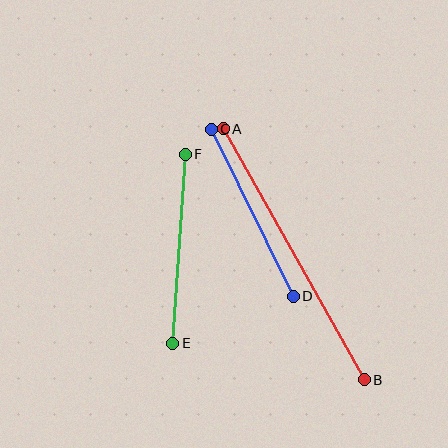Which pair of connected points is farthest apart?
Points A and B are farthest apart.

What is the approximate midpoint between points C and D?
The midpoint is at approximately (252, 213) pixels.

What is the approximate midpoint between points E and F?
The midpoint is at approximately (179, 249) pixels.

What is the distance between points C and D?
The distance is approximately 186 pixels.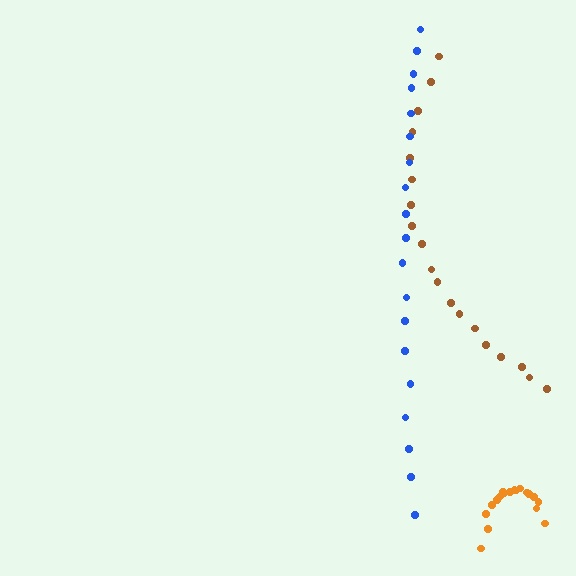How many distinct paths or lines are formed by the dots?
There are 3 distinct paths.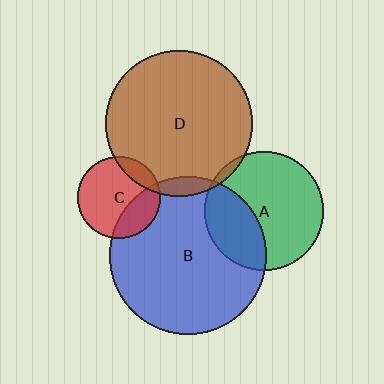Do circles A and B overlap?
Yes.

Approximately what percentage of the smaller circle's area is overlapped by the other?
Approximately 35%.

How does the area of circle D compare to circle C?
Approximately 3.2 times.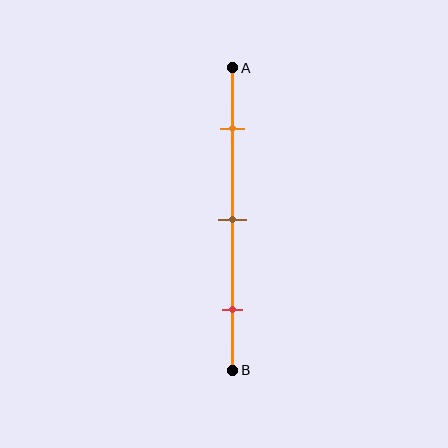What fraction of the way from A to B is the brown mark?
The brown mark is approximately 50% (0.5) of the way from A to B.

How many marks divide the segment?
There are 3 marks dividing the segment.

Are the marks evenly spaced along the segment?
Yes, the marks are approximately evenly spaced.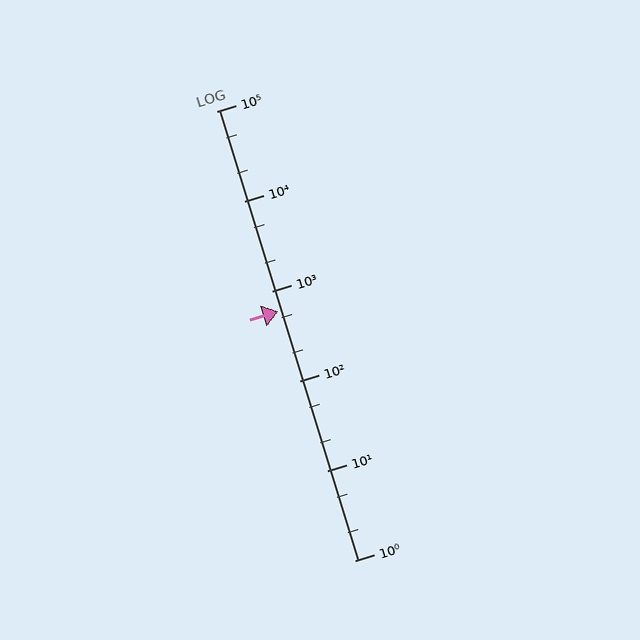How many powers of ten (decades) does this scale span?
The scale spans 5 decades, from 1 to 100000.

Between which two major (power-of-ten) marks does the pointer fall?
The pointer is between 100 and 1000.